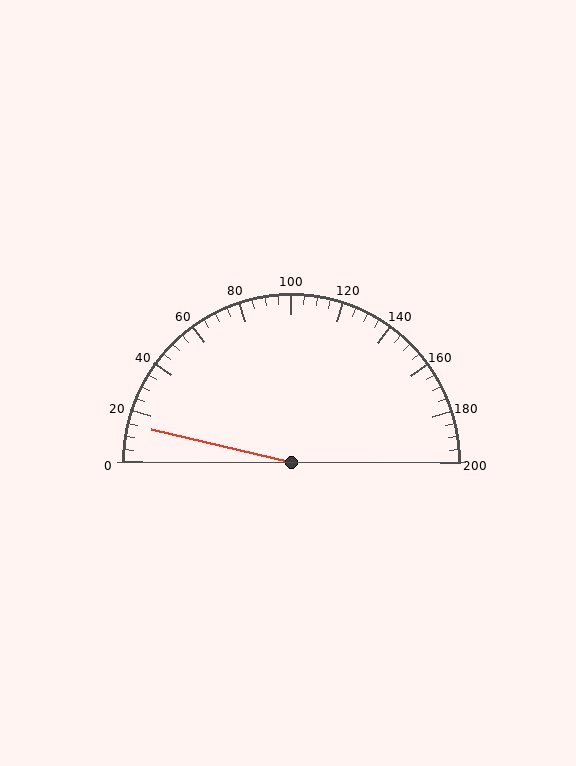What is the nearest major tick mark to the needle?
The nearest major tick mark is 20.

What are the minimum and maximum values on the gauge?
The gauge ranges from 0 to 200.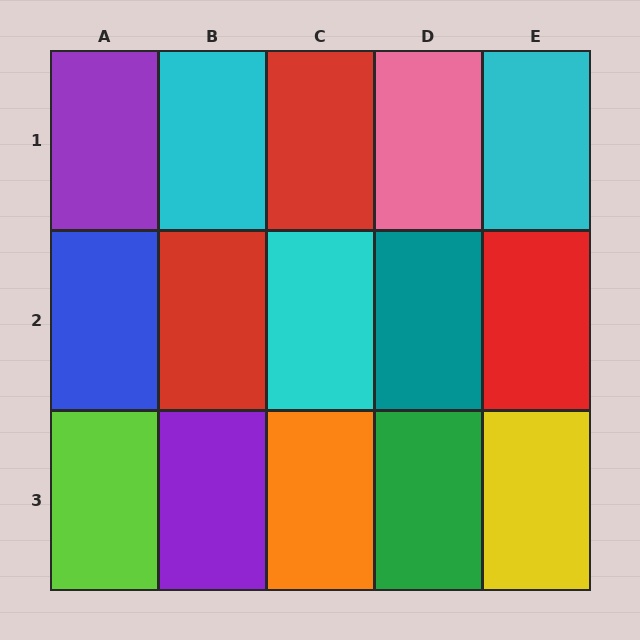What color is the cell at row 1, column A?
Purple.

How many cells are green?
1 cell is green.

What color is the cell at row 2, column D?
Teal.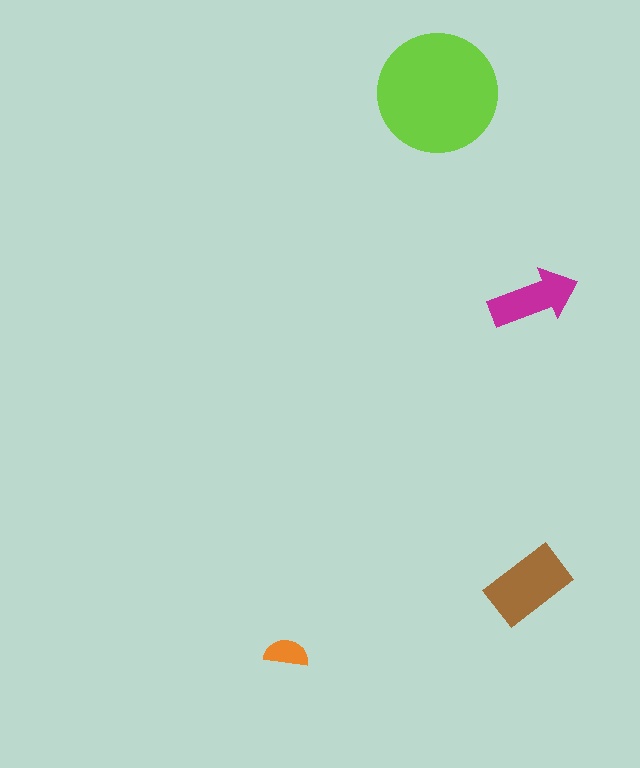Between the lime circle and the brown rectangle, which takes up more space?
The lime circle.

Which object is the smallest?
The orange semicircle.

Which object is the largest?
The lime circle.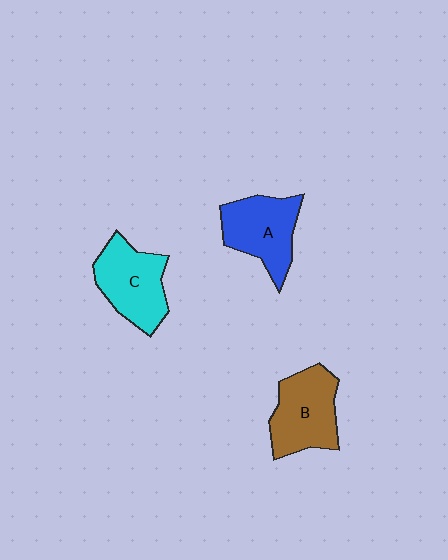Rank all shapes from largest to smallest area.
From largest to smallest: B (brown), C (cyan), A (blue).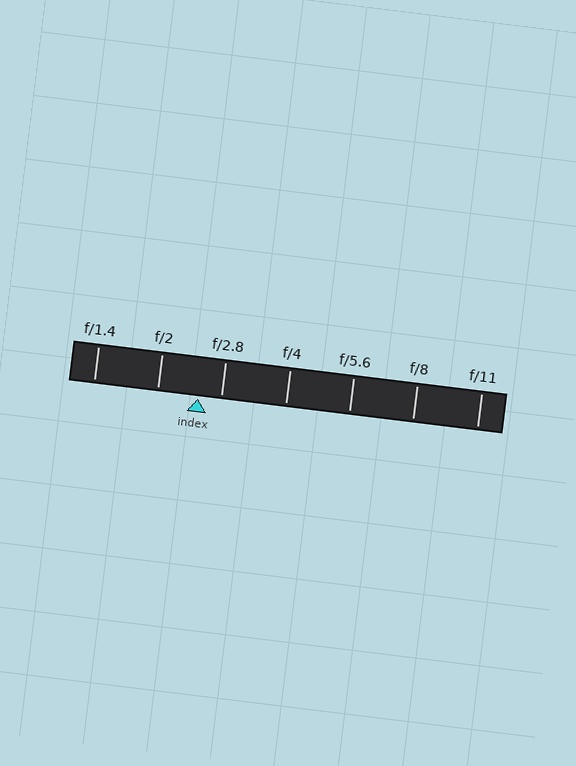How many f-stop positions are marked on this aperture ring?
There are 7 f-stop positions marked.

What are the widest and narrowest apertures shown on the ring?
The widest aperture shown is f/1.4 and the narrowest is f/11.